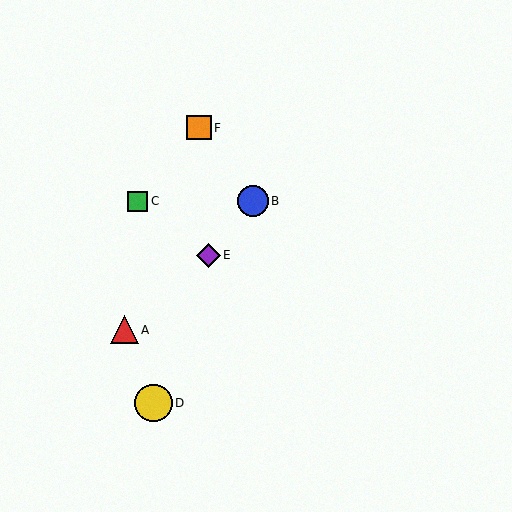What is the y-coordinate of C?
Object C is at y≈201.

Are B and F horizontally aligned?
No, B is at y≈201 and F is at y≈128.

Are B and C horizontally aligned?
Yes, both are at y≈201.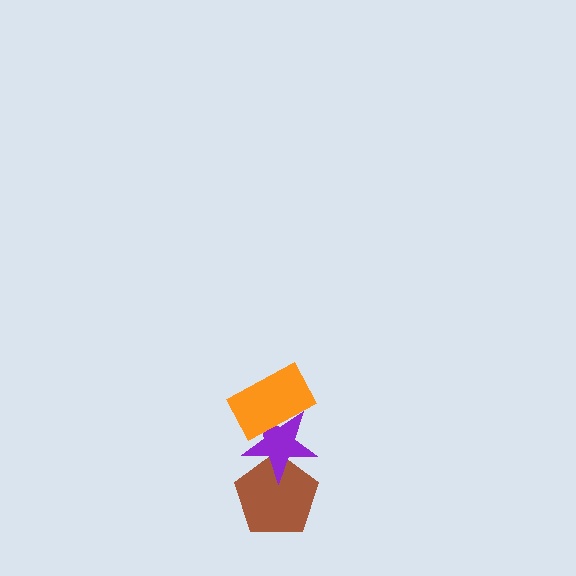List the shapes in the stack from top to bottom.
From top to bottom: the orange rectangle, the purple star, the brown pentagon.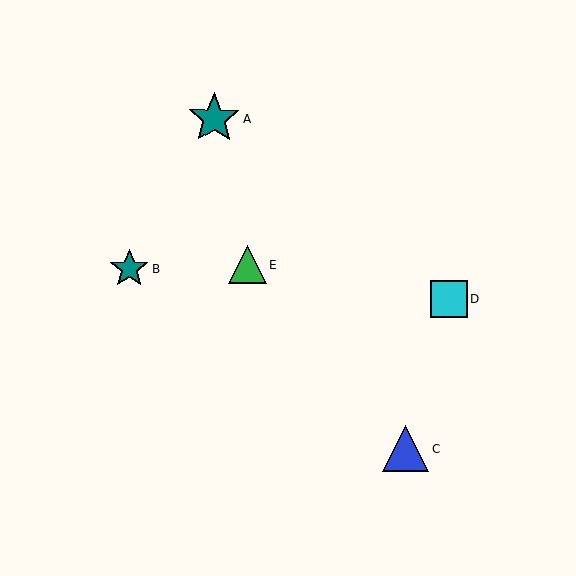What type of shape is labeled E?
Shape E is a green triangle.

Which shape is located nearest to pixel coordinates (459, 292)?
The cyan square (labeled D) at (449, 299) is nearest to that location.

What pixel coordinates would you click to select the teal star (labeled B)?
Click at (130, 269) to select the teal star B.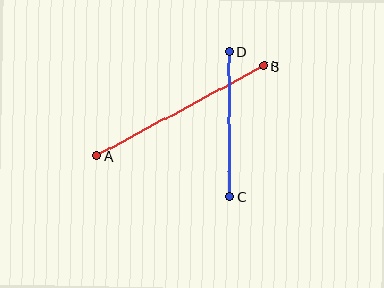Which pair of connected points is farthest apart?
Points A and B are farthest apart.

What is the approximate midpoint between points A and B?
The midpoint is at approximately (180, 111) pixels.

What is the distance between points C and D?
The distance is approximately 145 pixels.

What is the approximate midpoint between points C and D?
The midpoint is at approximately (229, 124) pixels.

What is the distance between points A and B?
The distance is approximately 190 pixels.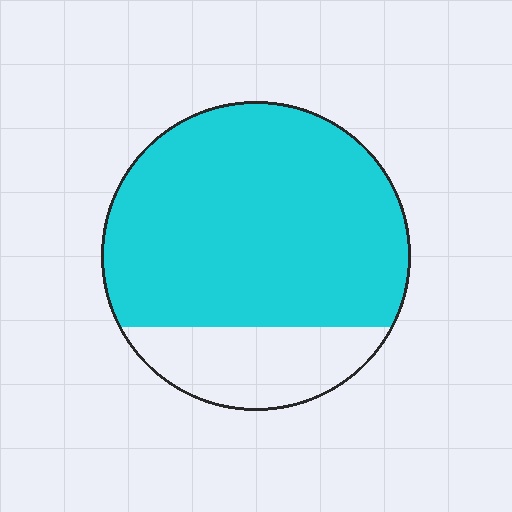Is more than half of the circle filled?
Yes.